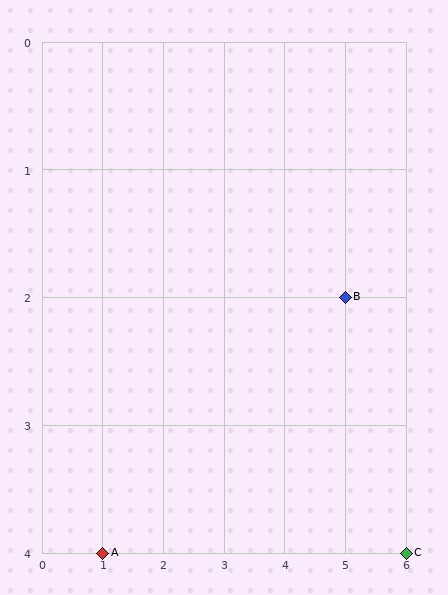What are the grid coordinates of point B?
Point B is at grid coordinates (5, 2).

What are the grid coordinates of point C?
Point C is at grid coordinates (6, 4).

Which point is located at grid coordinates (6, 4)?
Point C is at (6, 4).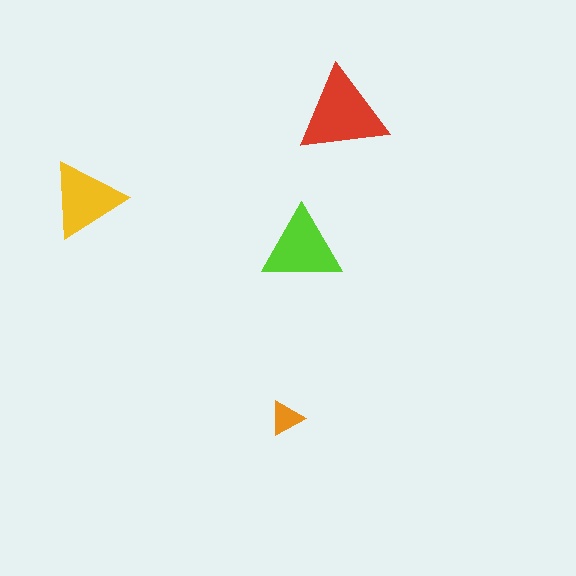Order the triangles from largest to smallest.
the red one, the lime one, the yellow one, the orange one.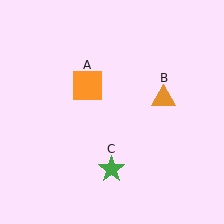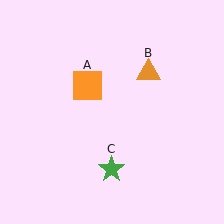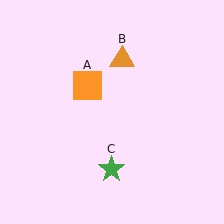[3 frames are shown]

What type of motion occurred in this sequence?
The orange triangle (object B) rotated counterclockwise around the center of the scene.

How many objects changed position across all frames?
1 object changed position: orange triangle (object B).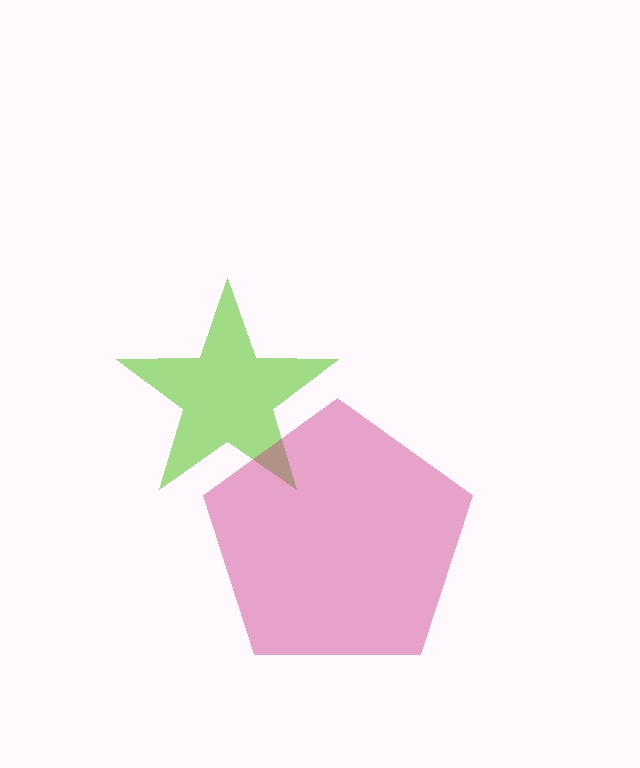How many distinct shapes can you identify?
There are 2 distinct shapes: a lime star, a magenta pentagon.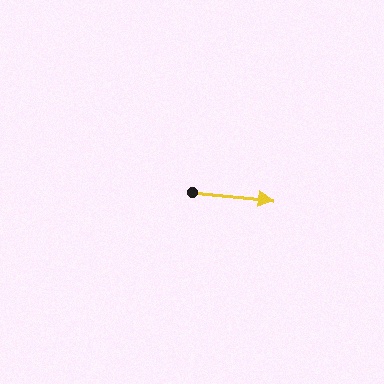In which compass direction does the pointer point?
East.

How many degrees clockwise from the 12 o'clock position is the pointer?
Approximately 96 degrees.